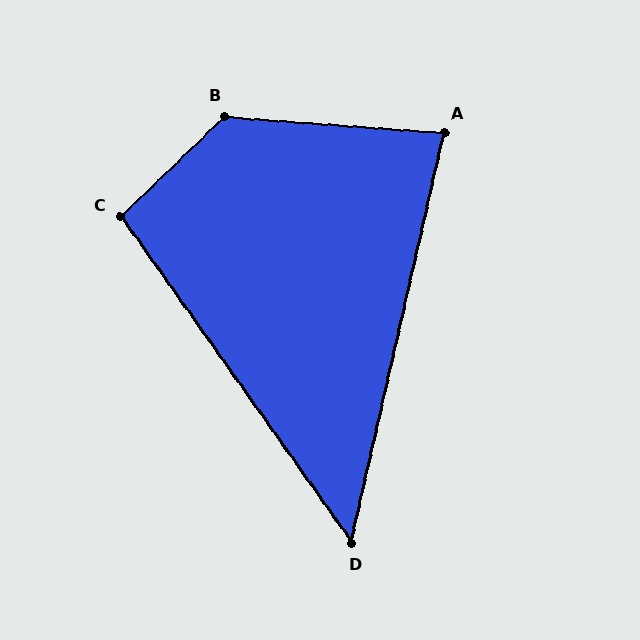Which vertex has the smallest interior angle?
D, at approximately 48 degrees.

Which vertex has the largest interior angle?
B, at approximately 132 degrees.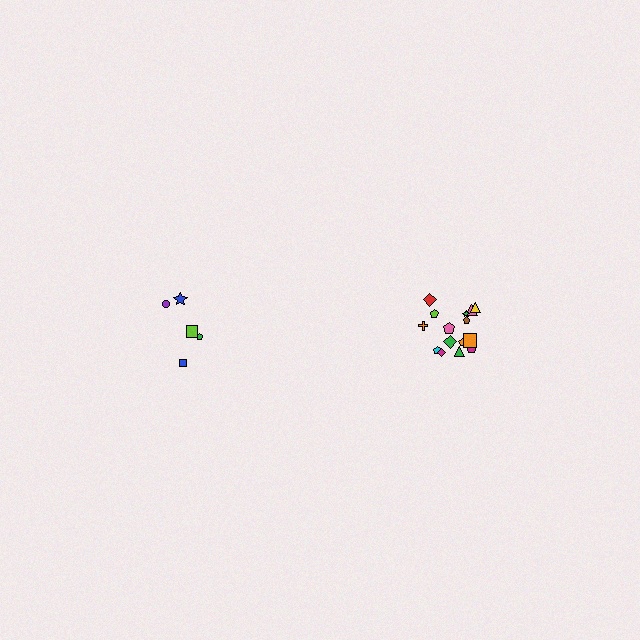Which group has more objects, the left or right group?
The right group.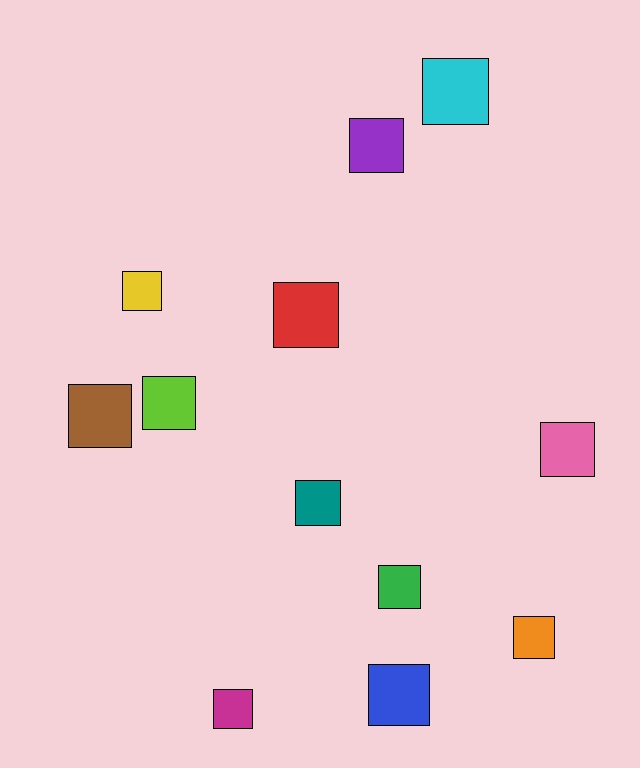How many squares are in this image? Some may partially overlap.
There are 12 squares.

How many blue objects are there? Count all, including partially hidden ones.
There is 1 blue object.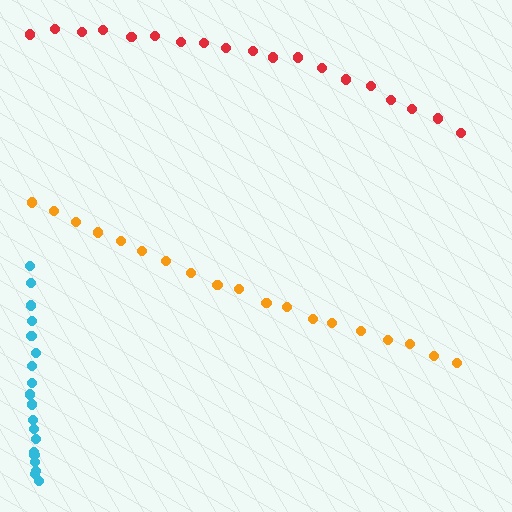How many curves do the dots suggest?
There are 3 distinct paths.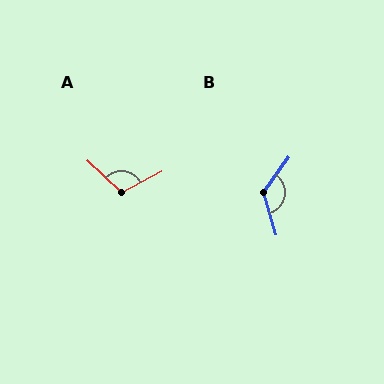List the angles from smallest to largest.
A (110°), B (128°).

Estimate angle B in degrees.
Approximately 128 degrees.